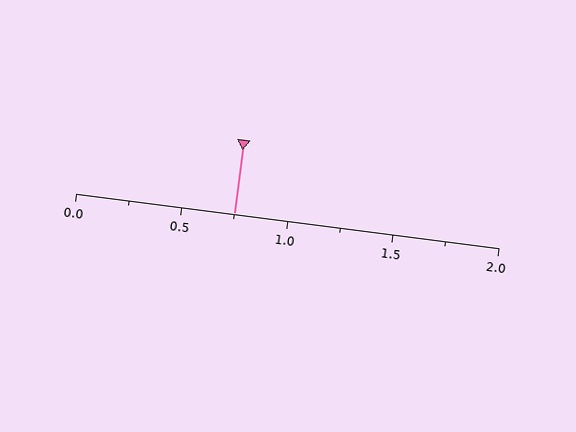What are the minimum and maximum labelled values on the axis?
The axis runs from 0.0 to 2.0.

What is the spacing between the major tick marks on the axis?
The major ticks are spaced 0.5 apart.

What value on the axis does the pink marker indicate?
The marker indicates approximately 0.75.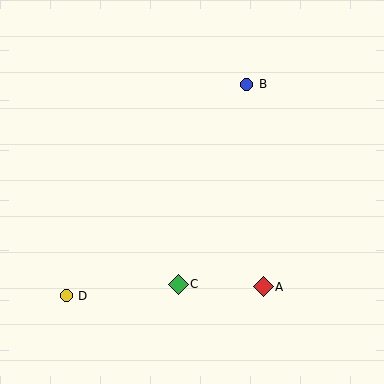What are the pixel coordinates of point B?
Point B is at (247, 85).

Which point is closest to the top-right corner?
Point B is closest to the top-right corner.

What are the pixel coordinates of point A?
Point A is at (263, 287).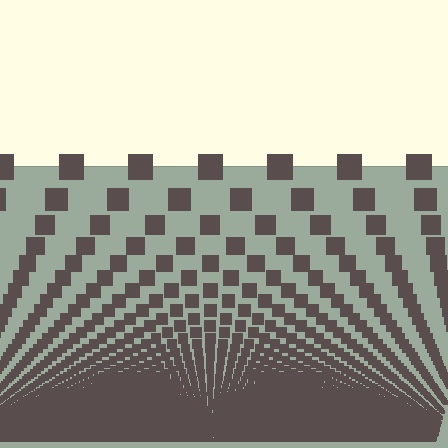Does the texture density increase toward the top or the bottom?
Density increases toward the bottom.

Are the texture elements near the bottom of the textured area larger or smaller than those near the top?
Smaller. The gradient is inverted — elements near the bottom are smaller and denser.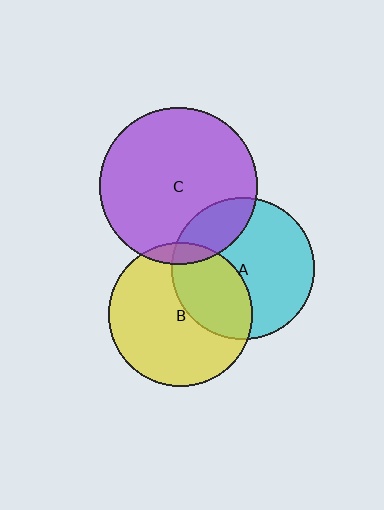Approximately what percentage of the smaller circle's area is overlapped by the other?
Approximately 5%.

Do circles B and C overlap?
Yes.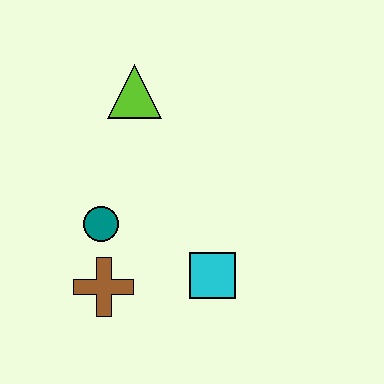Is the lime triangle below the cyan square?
No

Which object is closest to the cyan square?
The brown cross is closest to the cyan square.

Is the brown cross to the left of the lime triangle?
Yes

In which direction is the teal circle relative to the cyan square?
The teal circle is to the left of the cyan square.